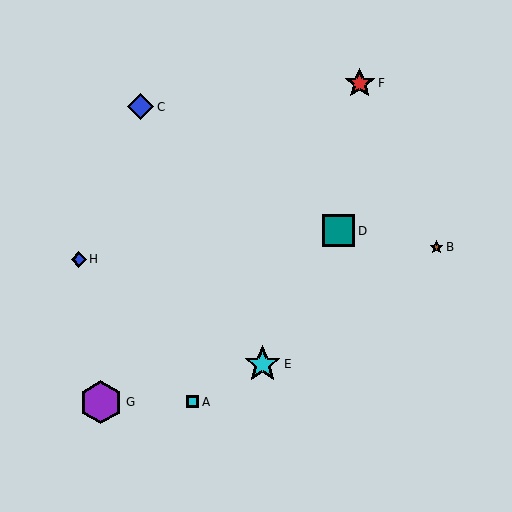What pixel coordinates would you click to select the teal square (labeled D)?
Click at (339, 231) to select the teal square D.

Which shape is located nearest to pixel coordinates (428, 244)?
The brown star (labeled B) at (436, 247) is nearest to that location.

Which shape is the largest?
The purple hexagon (labeled G) is the largest.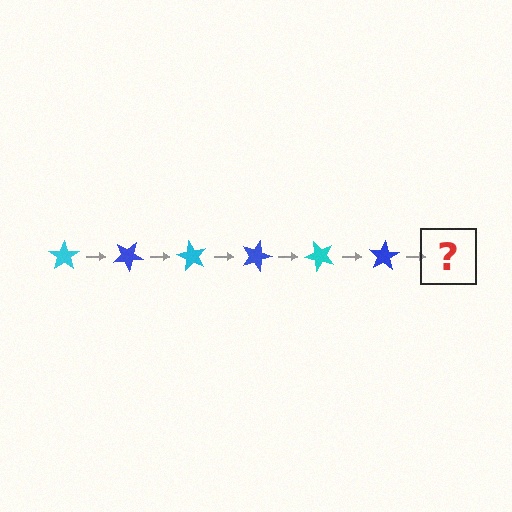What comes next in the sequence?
The next element should be a cyan star, rotated 180 degrees from the start.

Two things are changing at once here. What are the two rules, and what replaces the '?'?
The two rules are that it rotates 30 degrees each step and the color cycles through cyan and blue. The '?' should be a cyan star, rotated 180 degrees from the start.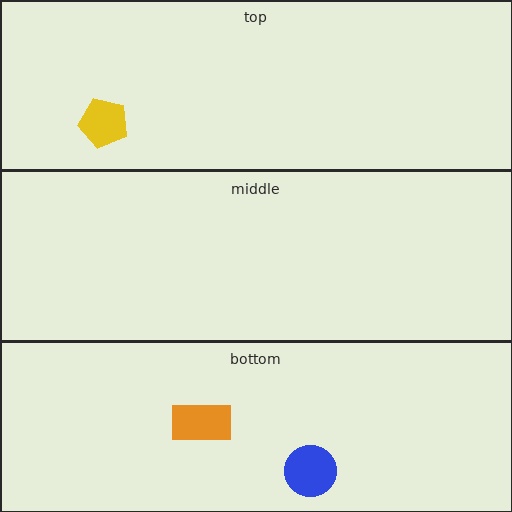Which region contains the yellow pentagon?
The top region.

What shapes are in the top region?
The yellow pentagon.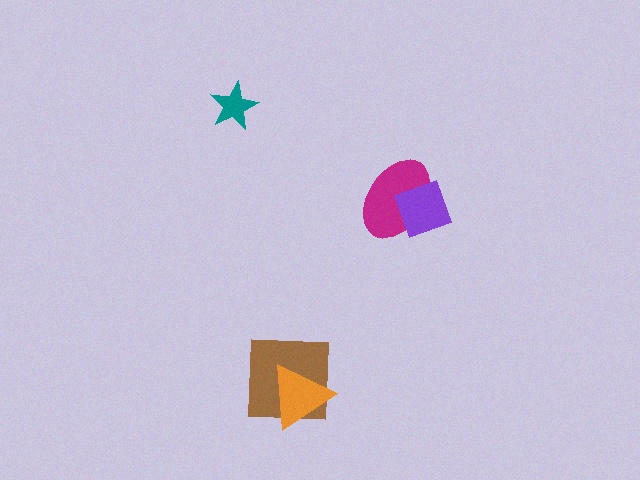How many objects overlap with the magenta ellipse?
1 object overlaps with the magenta ellipse.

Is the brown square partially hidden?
Yes, it is partially covered by another shape.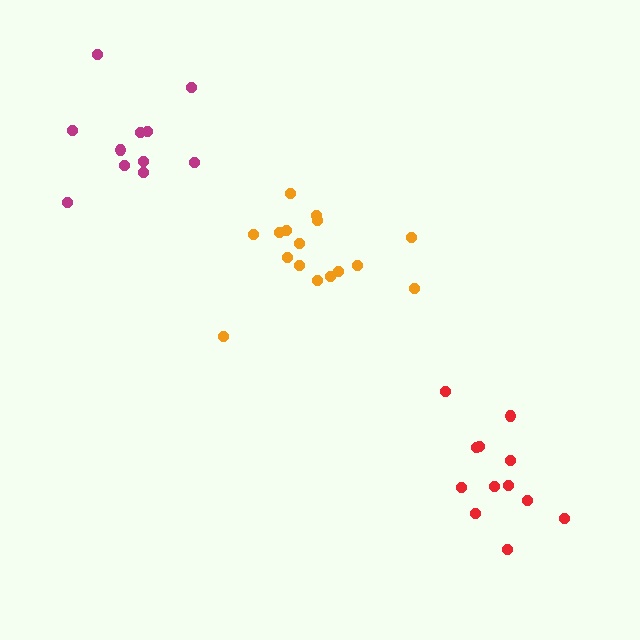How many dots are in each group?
Group 1: 16 dots, Group 2: 11 dots, Group 3: 12 dots (39 total).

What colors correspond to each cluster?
The clusters are colored: orange, magenta, red.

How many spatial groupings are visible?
There are 3 spatial groupings.